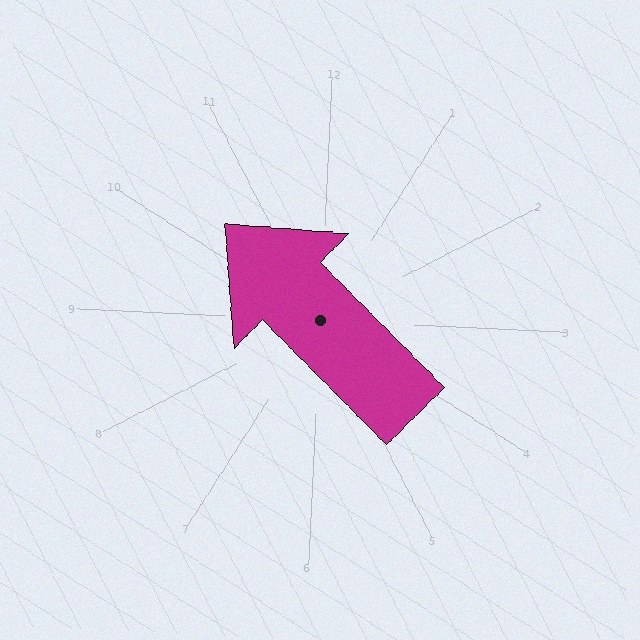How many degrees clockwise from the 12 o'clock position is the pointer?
Approximately 312 degrees.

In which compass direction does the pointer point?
Northwest.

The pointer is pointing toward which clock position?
Roughly 10 o'clock.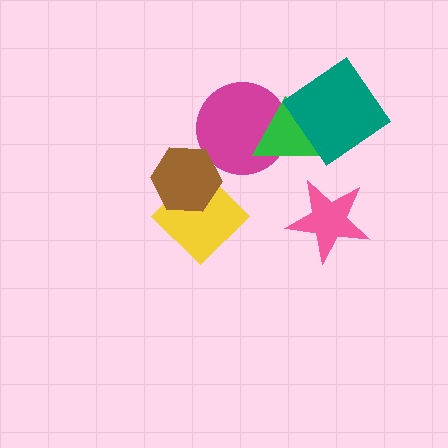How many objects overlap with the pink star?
0 objects overlap with the pink star.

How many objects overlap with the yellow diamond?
1 object overlaps with the yellow diamond.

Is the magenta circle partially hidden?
Yes, it is partially covered by another shape.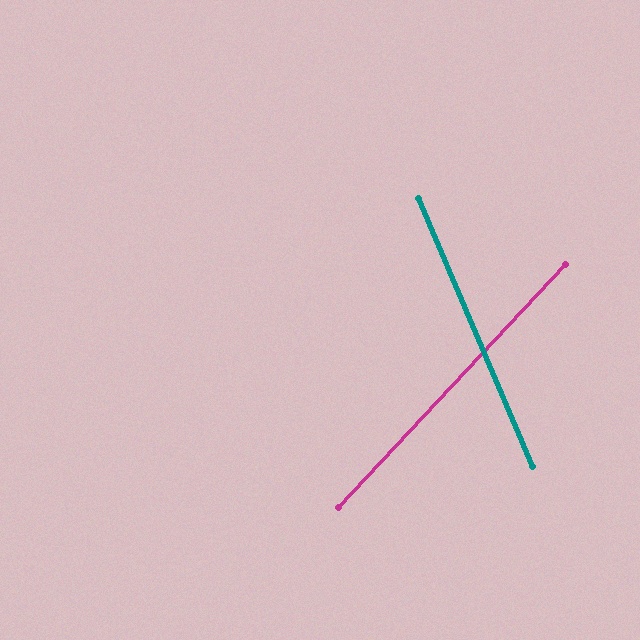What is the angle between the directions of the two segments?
Approximately 66 degrees.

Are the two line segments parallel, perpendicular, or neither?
Neither parallel nor perpendicular — they differ by about 66°.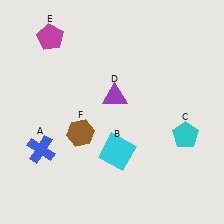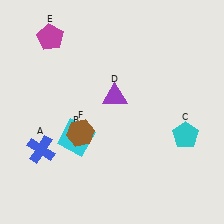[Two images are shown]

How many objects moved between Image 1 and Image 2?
1 object moved between the two images.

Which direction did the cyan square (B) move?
The cyan square (B) moved left.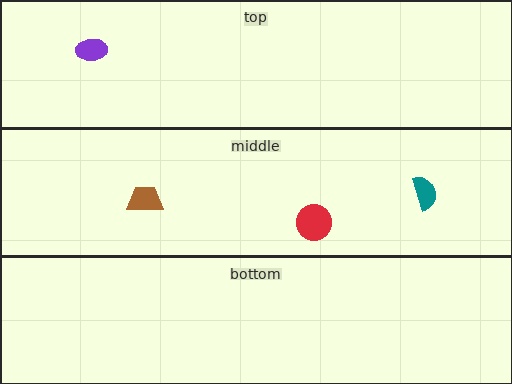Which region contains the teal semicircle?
The middle region.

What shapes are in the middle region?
The teal semicircle, the brown trapezoid, the red circle.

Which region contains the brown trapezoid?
The middle region.